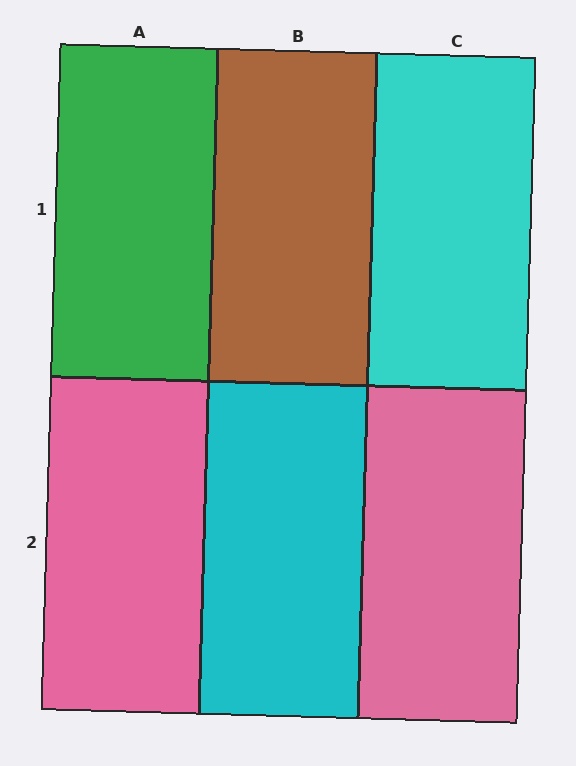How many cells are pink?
2 cells are pink.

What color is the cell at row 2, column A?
Pink.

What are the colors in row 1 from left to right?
Green, brown, cyan.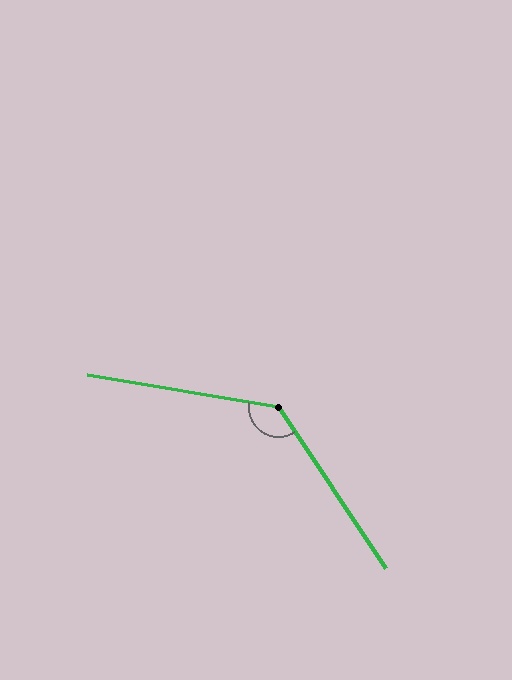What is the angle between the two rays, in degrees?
Approximately 133 degrees.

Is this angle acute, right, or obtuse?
It is obtuse.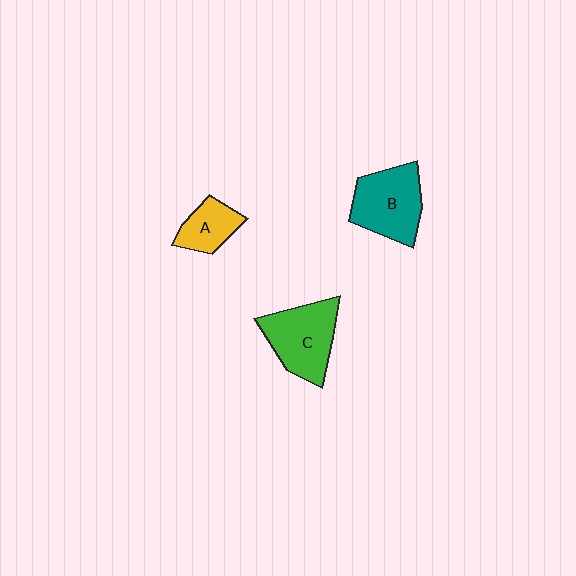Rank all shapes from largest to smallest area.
From largest to smallest: C (green), B (teal), A (yellow).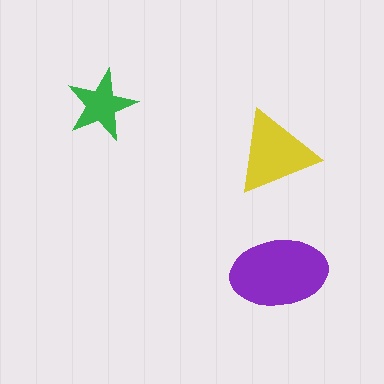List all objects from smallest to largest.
The green star, the yellow triangle, the purple ellipse.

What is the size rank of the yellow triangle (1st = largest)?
2nd.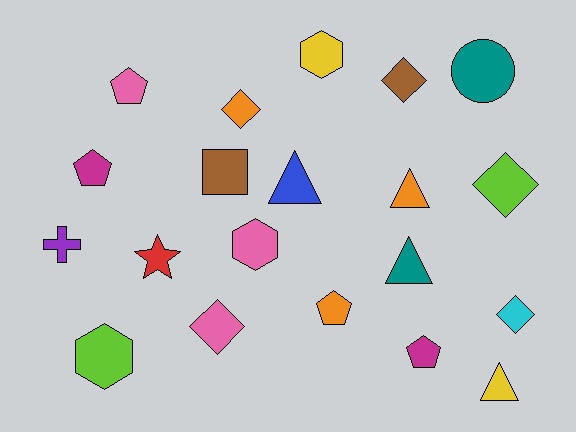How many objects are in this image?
There are 20 objects.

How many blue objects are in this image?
There is 1 blue object.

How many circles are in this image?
There is 1 circle.